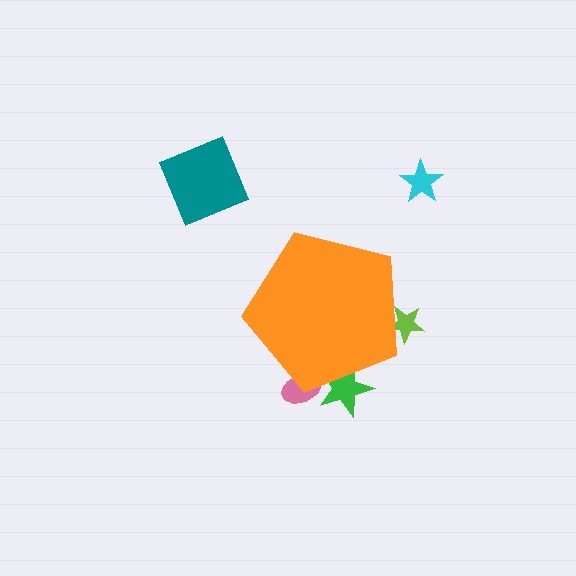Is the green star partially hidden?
Yes, the green star is partially hidden behind the orange pentagon.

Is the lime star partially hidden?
Yes, the lime star is partially hidden behind the orange pentagon.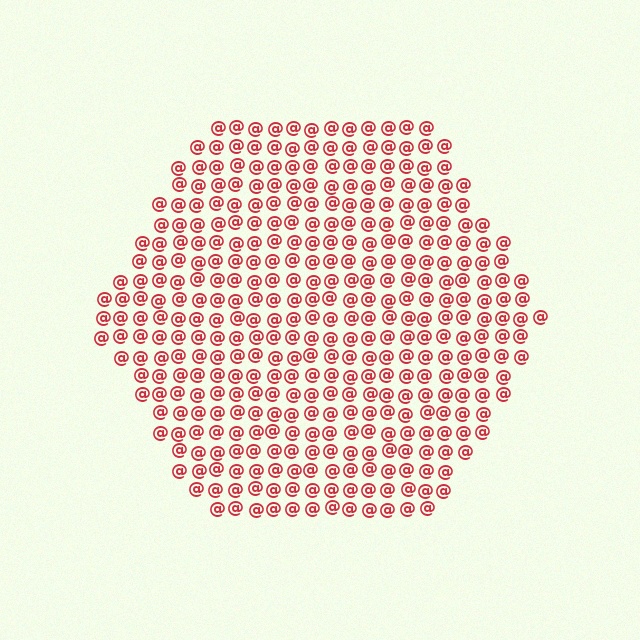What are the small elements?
The small elements are at signs.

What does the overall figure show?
The overall figure shows a hexagon.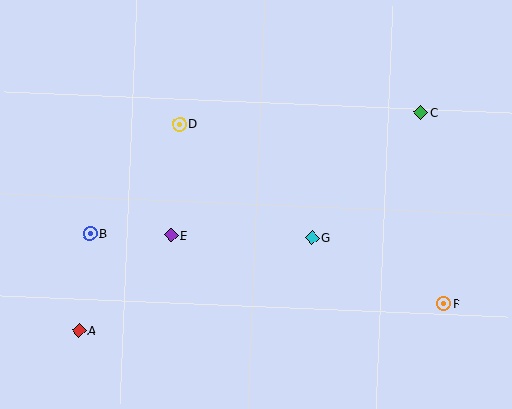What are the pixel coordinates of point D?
Point D is at (180, 124).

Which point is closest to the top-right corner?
Point C is closest to the top-right corner.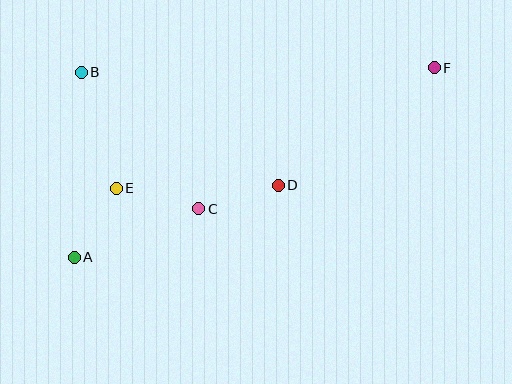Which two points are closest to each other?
Points A and E are closest to each other.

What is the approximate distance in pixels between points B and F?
The distance between B and F is approximately 353 pixels.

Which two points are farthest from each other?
Points A and F are farthest from each other.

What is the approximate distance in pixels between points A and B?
The distance between A and B is approximately 185 pixels.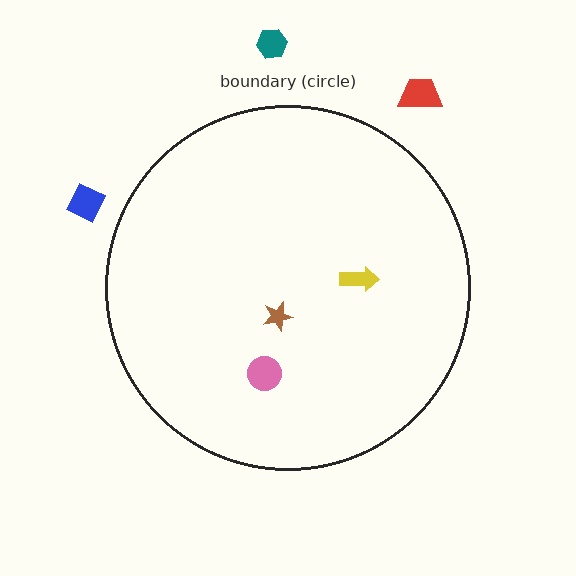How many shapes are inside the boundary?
3 inside, 3 outside.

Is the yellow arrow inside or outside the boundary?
Inside.